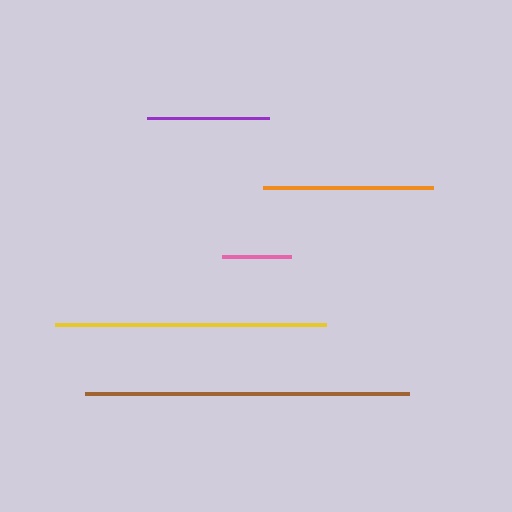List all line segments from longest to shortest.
From longest to shortest: brown, yellow, orange, purple, pink.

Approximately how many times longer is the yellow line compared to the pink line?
The yellow line is approximately 3.9 times the length of the pink line.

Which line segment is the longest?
The brown line is the longest at approximately 324 pixels.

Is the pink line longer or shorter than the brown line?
The brown line is longer than the pink line.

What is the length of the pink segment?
The pink segment is approximately 69 pixels long.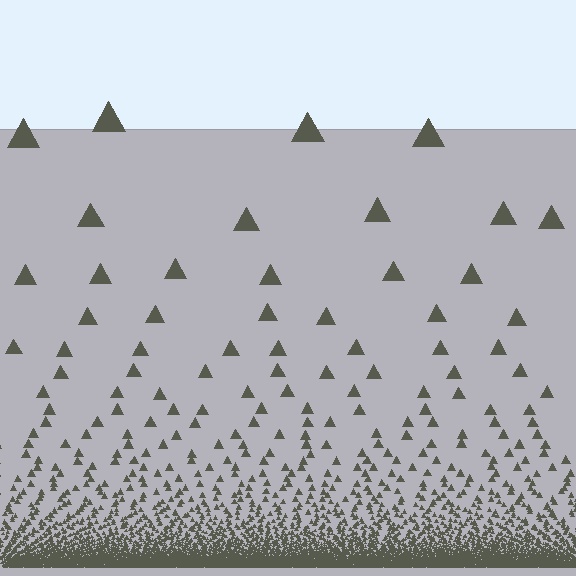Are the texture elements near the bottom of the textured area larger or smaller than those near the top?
Smaller. The gradient is inverted — elements near the bottom are smaller and denser.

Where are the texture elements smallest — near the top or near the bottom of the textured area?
Near the bottom.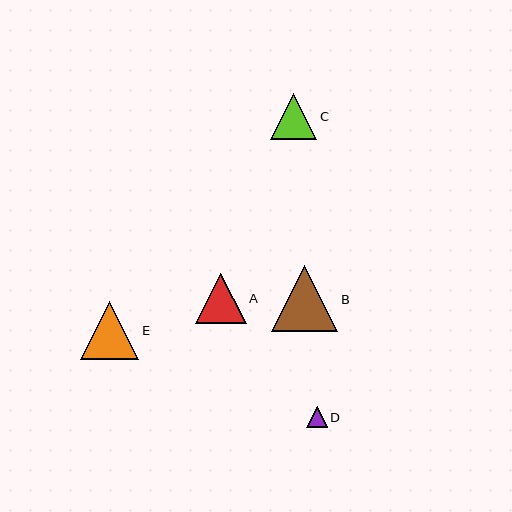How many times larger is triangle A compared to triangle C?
Triangle A is approximately 1.1 times the size of triangle C.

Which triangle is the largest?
Triangle B is the largest with a size of approximately 66 pixels.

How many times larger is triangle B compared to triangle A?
Triangle B is approximately 1.3 times the size of triangle A.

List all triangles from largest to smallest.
From largest to smallest: B, E, A, C, D.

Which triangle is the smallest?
Triangle D is the smallest with a size of approximately 21 pixels.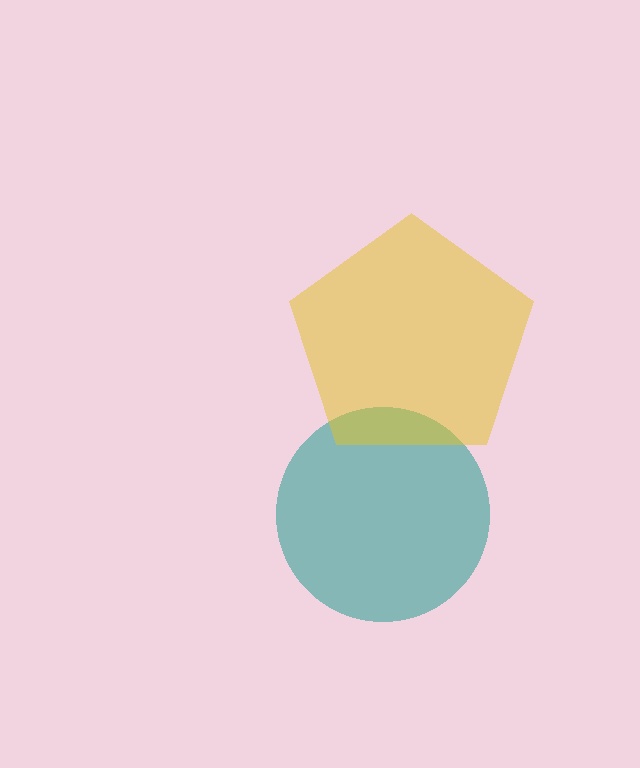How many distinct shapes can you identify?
There are 2 distinct shapes: a teal circle, a yellow pentagon.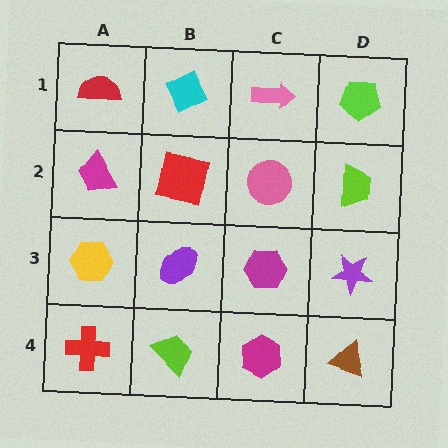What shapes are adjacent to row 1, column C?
A pink circle (row 2, column C), a cyan diamond (row 1, column B), a lime pentagon (row 1, column D).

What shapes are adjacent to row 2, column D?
A lime pentagon (row 1, column D), a purple star (row 3, column D), a pink circle (row 2, column C).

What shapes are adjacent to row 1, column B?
A red square (row 2, column B), a red semicircle (row 1, column A), a pink arrow (row 1, column C).